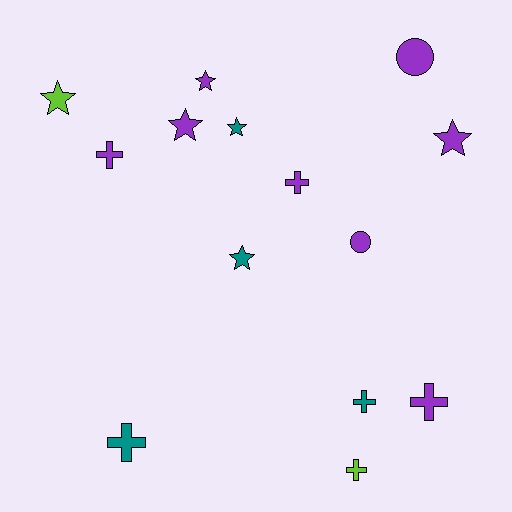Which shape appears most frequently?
Star, with 6 objects.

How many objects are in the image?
There are 14 objects.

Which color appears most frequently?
Purple, with 8 objects.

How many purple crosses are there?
There are 3 purple crosses.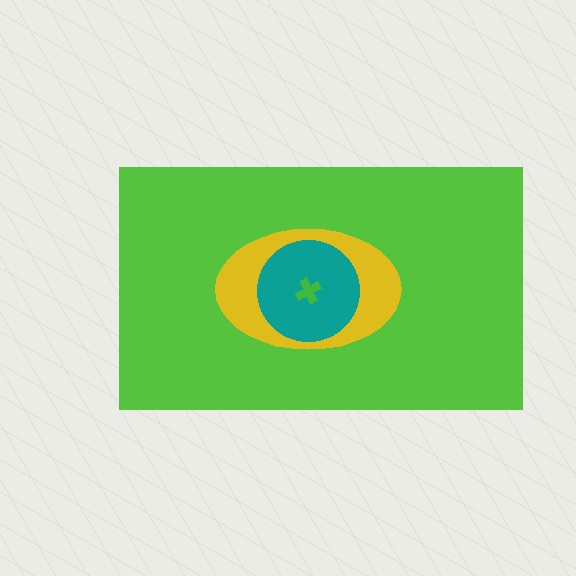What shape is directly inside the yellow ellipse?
The teal circle.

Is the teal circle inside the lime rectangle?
Yes.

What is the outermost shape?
The lime rectangle.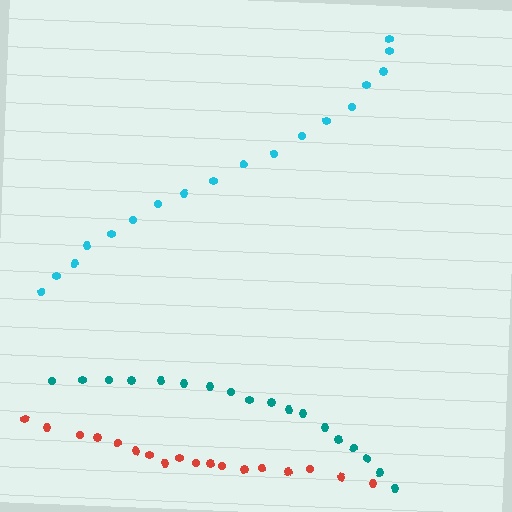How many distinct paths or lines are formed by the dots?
There are 3 distinct paths.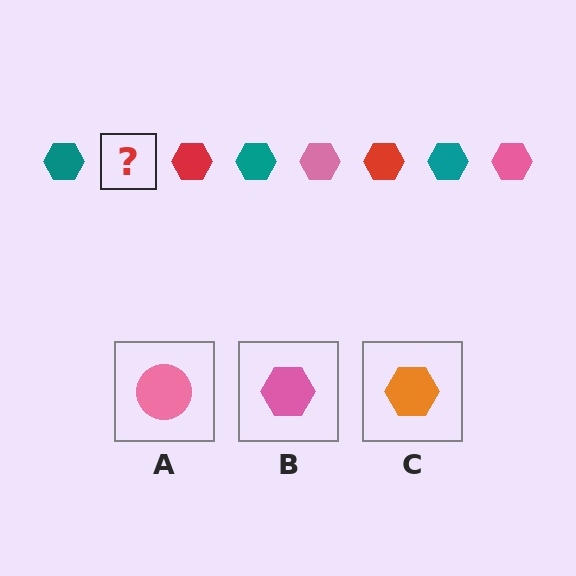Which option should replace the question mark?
Option B.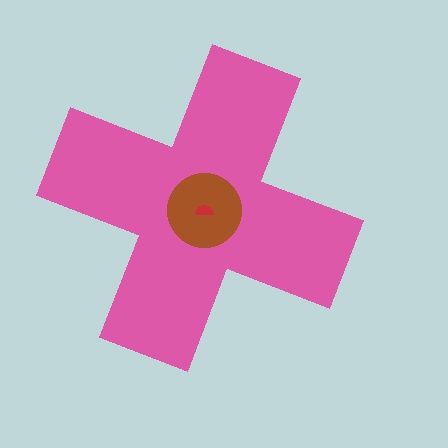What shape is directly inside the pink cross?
The brown circle.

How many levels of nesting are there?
3.